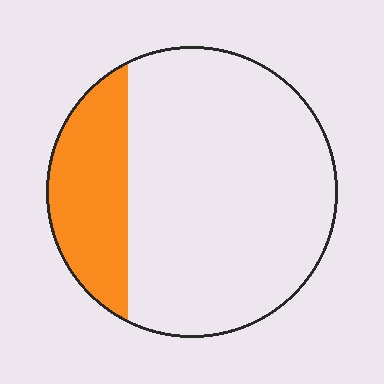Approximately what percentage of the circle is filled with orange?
Approximately 25%.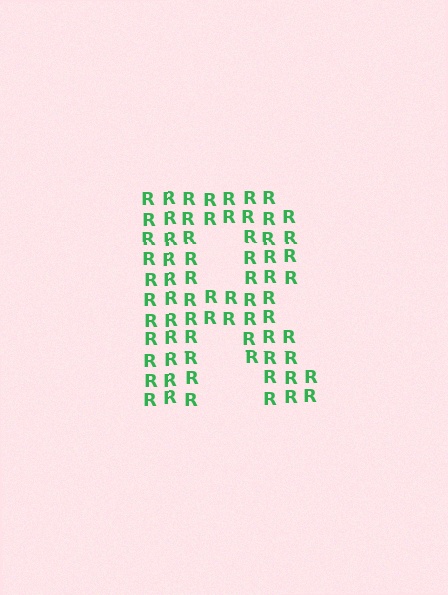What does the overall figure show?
The overall figure shows the letter R.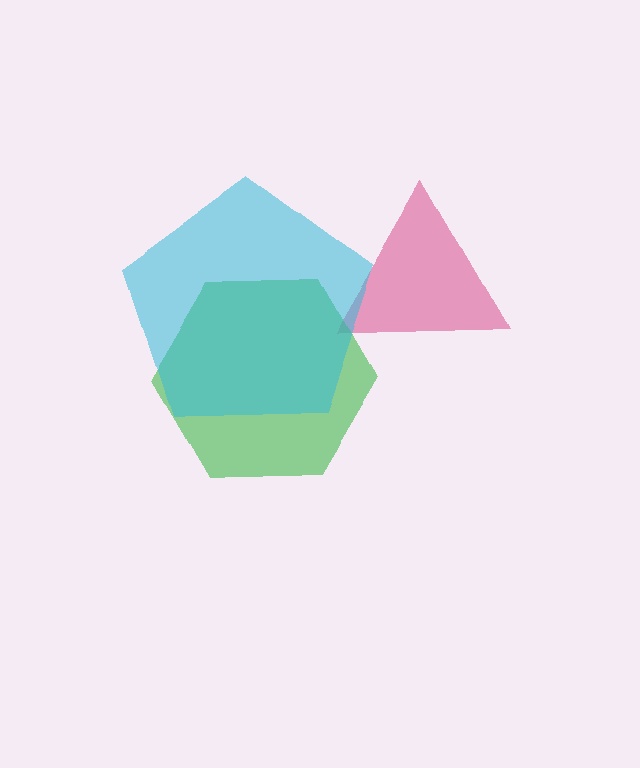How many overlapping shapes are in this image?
There are 3 overlapping shapes in the image.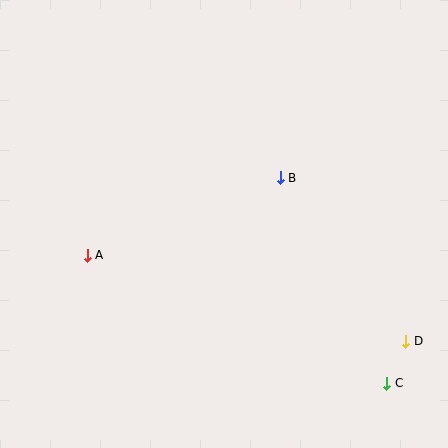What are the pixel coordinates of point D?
Point D is at (406, 341).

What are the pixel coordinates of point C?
Point C is at (387, 383).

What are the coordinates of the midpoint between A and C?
The midpoint between A and C is at (237, 319).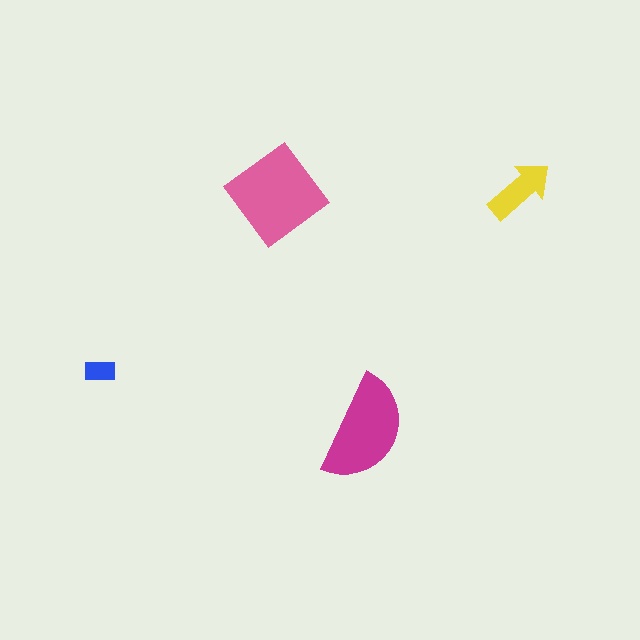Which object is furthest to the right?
The yellow arrow is rightmost.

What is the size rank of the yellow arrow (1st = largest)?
3rd.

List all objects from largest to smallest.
The pink diamond, the magenta semicircle, the yellow arrow, the blue rectangle.